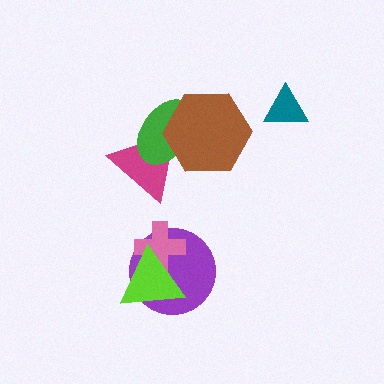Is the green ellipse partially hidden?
Yes, it is partially covered by another shape.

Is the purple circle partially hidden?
Yes, it is partially covered by another shape.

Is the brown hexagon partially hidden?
No, no other shape covers it.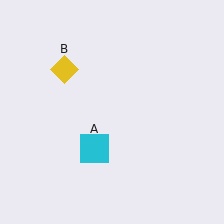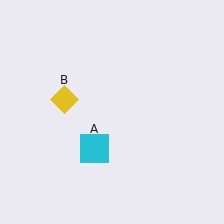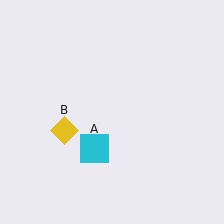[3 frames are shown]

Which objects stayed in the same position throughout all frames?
Cyan square (object A) remained stationary.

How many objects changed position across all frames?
1 object changed position: yellow diamond (object B).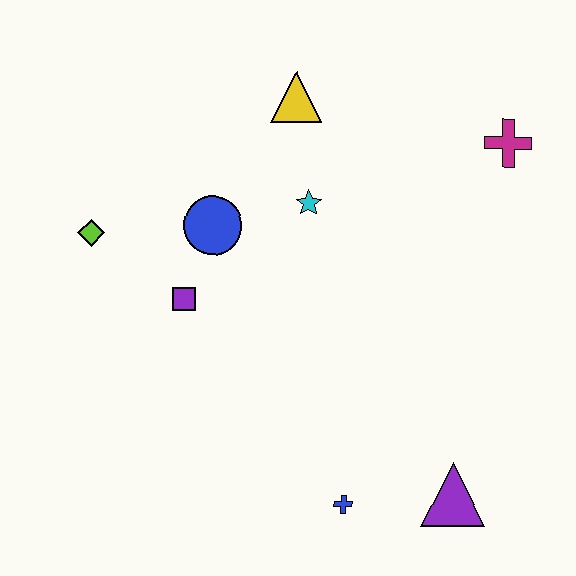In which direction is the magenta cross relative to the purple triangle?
The magenta cross is above the purple triangle.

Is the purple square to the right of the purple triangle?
No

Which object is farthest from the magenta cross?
The lime diamond is farthest from the magenta cross.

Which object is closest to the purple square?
The blue circle is closest to the purple square.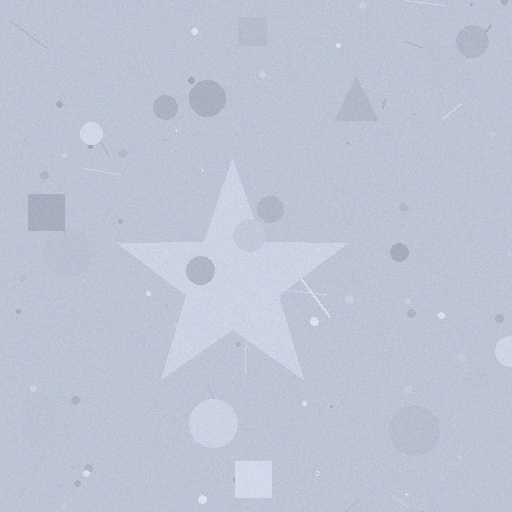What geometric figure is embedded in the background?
A star is embedded in the background.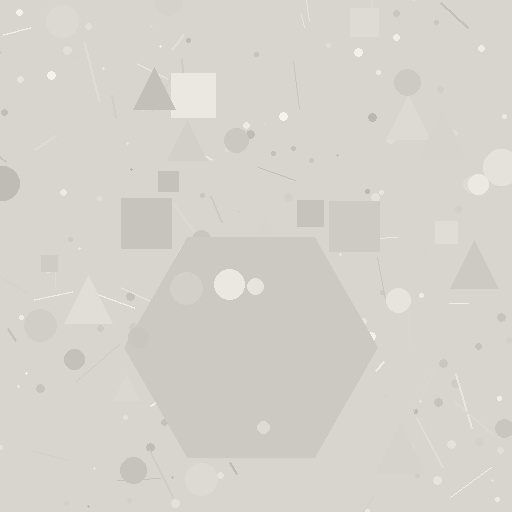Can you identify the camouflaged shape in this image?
The camouflaged shape is a hexagon.